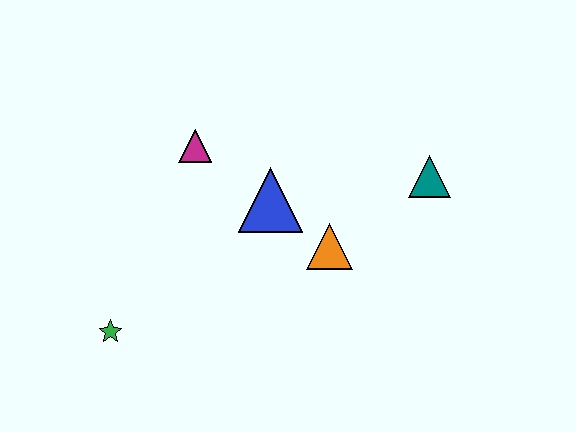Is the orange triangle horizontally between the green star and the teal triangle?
Yes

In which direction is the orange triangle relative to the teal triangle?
The orange triangle is to the left of the teal triangle.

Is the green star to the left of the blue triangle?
Yes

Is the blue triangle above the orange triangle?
Yes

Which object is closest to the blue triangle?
The orange triangle is closest to the blue triangle.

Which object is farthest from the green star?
The teal triangle is farthest from the green star.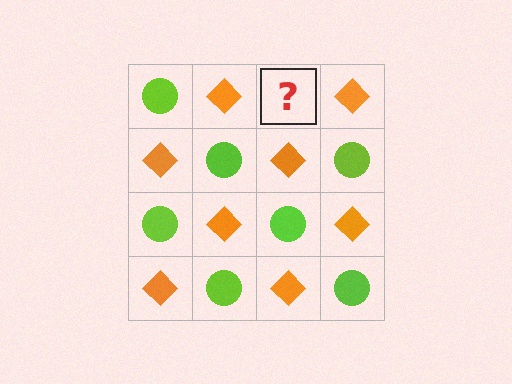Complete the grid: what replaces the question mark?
The question mark should be replaced with a lime circle.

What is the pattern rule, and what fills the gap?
The rule is that it alternates lime circle and orange diamond in a checkerboard pattern. The gap should be filled with a lime circle.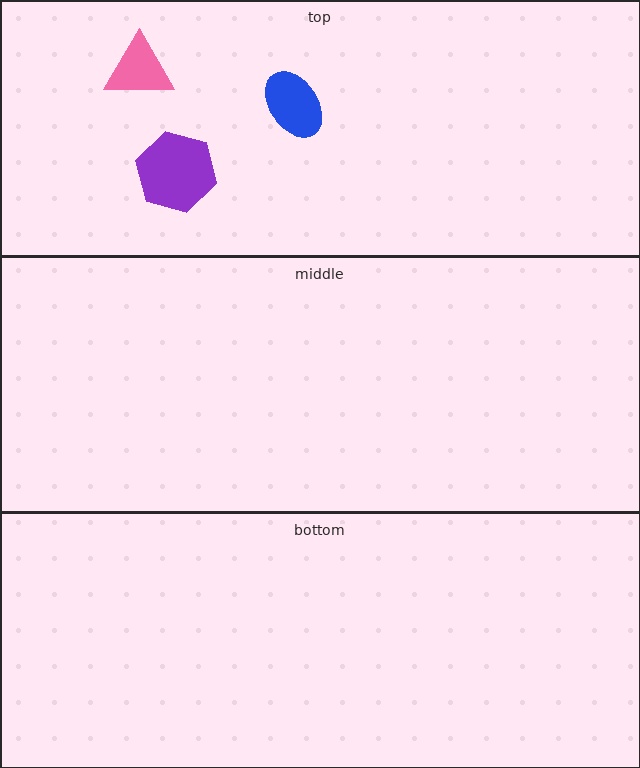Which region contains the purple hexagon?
The top region.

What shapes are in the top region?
The blue ellipse, the purple hexagon, the pink triangle.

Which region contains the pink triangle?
The top region.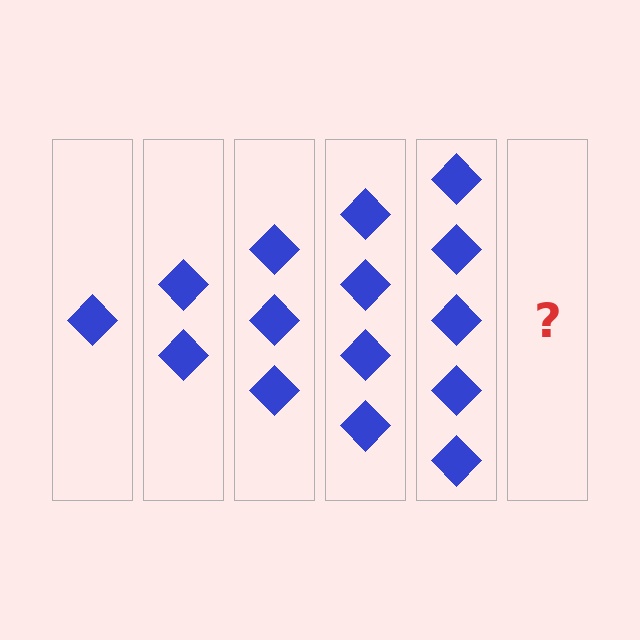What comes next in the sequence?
The next element should be 6 diamonds.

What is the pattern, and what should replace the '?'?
The pattern is that each step adds one more diamond. The '?' should be 6 diamonds.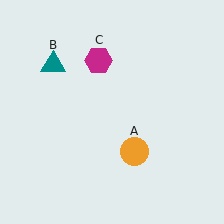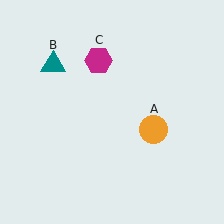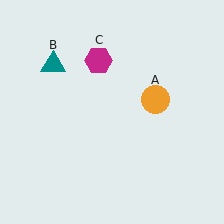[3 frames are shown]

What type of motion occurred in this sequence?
The orange circle (object A) rotated counterclockwise around the center of the scene.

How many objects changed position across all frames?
1 object changed position: orange circle (object A).